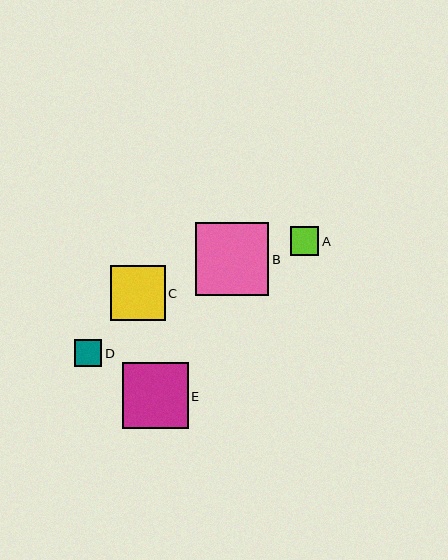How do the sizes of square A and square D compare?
Square A and square D are approximately the same size.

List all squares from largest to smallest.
From largest to smallest: B, E, C, A, D.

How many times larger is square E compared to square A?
Square E is approximately 2.3 times the size of square A.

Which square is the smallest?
Square D is the smallest with a size of approximately 27 pixels.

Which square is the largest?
Square B is the largest with a size of approximately 74 pixels.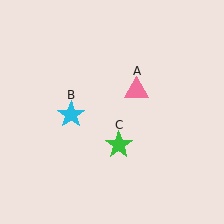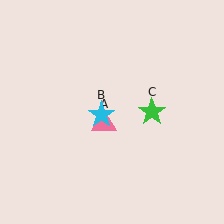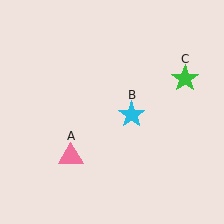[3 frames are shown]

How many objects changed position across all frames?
3 objects changed position: pink triangle (object A), cyan star (object B), green star (object C).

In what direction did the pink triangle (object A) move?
The pink triangle (object A) moved down and to the left.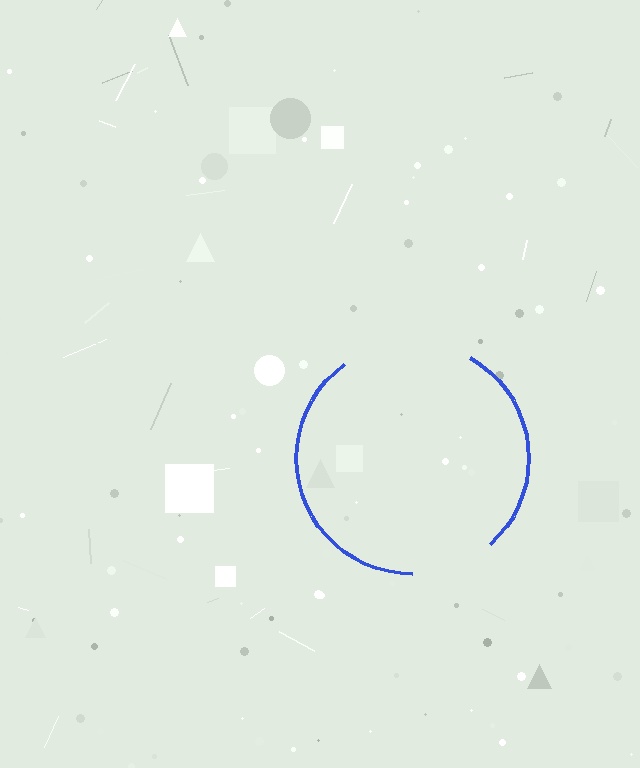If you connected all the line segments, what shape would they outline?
They would outline a circle.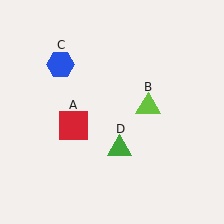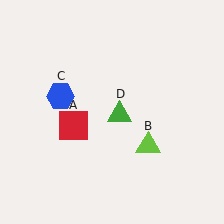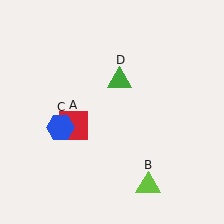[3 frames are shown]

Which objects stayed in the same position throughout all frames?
Red square (object A) remained stationary.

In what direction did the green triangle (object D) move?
The green triangle (object D) moved up.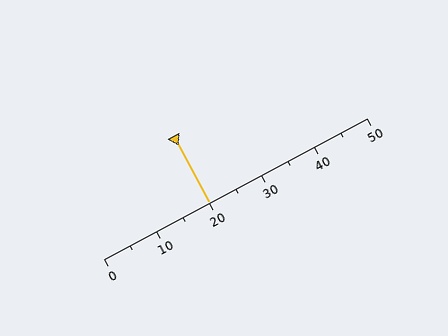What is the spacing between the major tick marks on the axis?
The major ticks are spaced 10 apart.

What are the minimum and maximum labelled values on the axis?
The axis runs from 0 to 50.